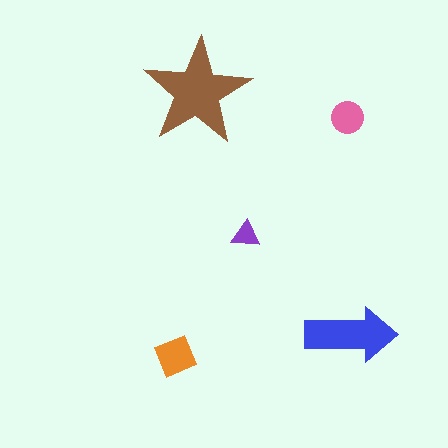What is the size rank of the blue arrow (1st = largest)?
2nd.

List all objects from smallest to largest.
The purple triangle, the pink circle, the orange square, the blue arrow, the brown star.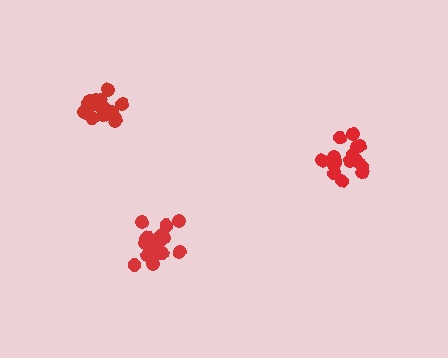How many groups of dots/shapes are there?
There are 3 groups.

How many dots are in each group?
Group 1: 16 dots, Group 2: 17 dots, Group 3: 21 dots (54 total).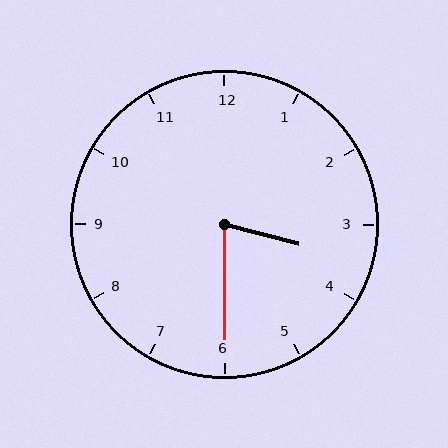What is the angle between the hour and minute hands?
Approximately 75 degrees.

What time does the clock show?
3:30.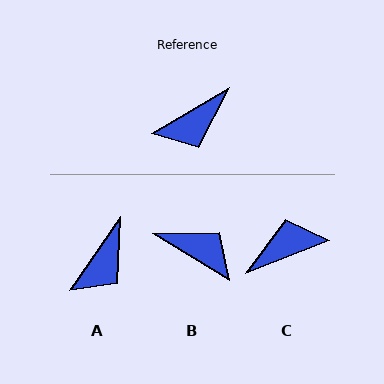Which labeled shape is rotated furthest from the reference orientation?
C, about 171 degrees away.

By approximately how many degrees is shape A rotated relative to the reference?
Approximately 25 degrees counter-clockwise.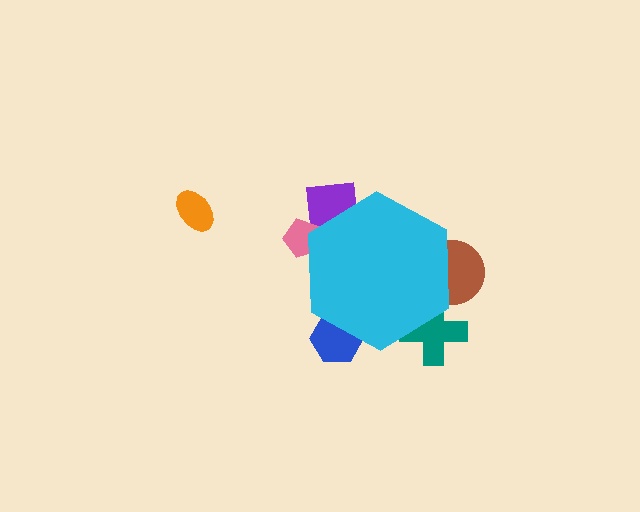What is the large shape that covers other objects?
A cyan hexagon.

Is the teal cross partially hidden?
Yes, the teal cross is partially hidden behind the cyan hexagon.